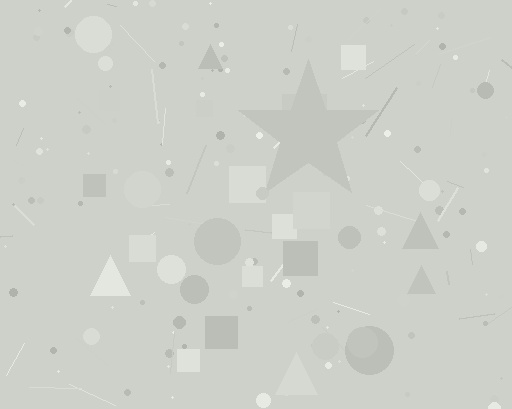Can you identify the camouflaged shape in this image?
The camouflaged shape is a star.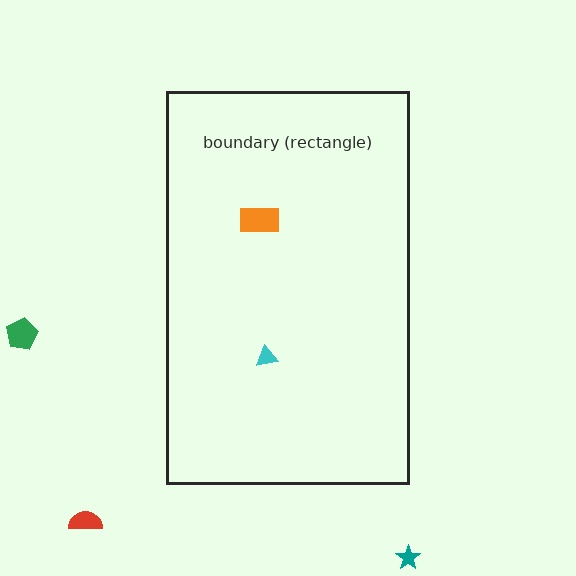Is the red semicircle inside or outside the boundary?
Outside.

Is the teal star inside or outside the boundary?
Outside.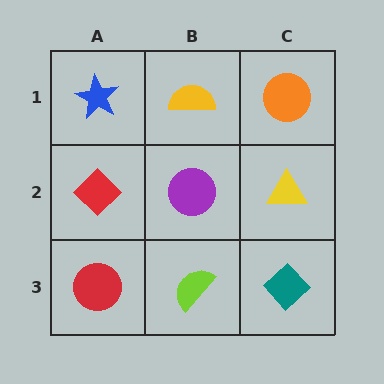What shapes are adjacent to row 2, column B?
A yellow semicircle (row 1, column B), a lime semicircle (row 3, column B), a red diamond (row 2, column A), a yellow triangle (row 2, column C).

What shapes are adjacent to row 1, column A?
A red diamond (row 2, column A), a yellow semicircle (row 1, column B).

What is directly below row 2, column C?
A teal diamond.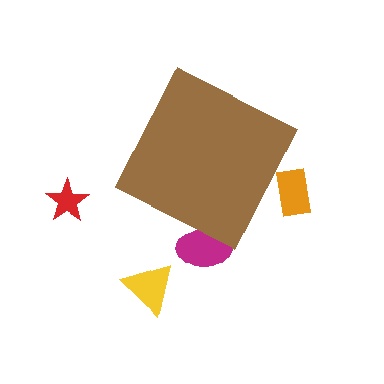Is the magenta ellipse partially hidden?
Yes, the magenta ellipse is partially hidden behind the brown diamond.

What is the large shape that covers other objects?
A brown diamond.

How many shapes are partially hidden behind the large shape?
2 shapes are partially hidden.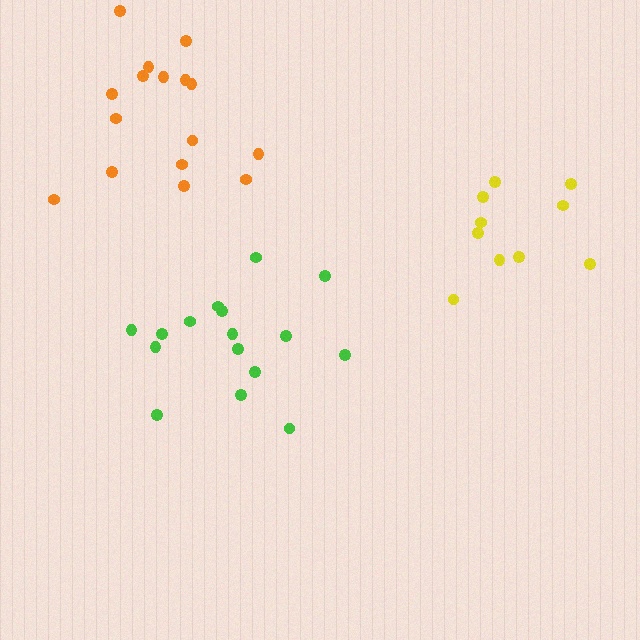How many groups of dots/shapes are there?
There are 3 groups.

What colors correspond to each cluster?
The clusters are colored: orange, green, yellow.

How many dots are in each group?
Group 1: 16 dots, Group 2: 16 dots, Group 3: 10 dots (42 total).